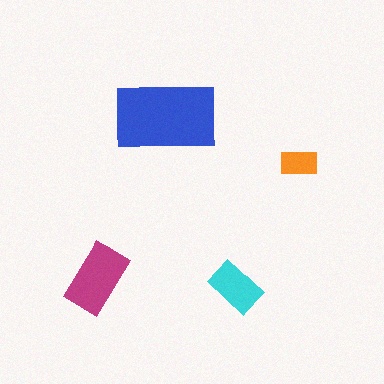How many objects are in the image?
There are 4 objects in the image.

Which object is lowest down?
The cyan rectangle is bottommost.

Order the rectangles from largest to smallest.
the blue one, the magenta one, the cyan one, the orange one.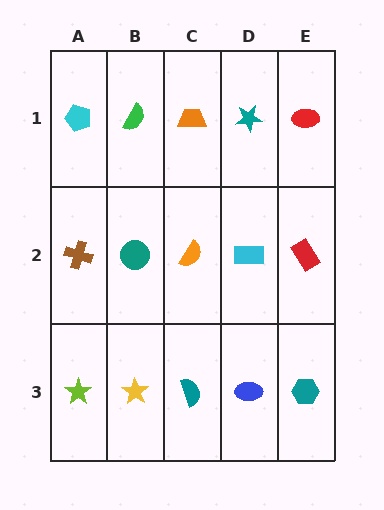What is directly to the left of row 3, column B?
A lime star.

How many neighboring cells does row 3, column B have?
3.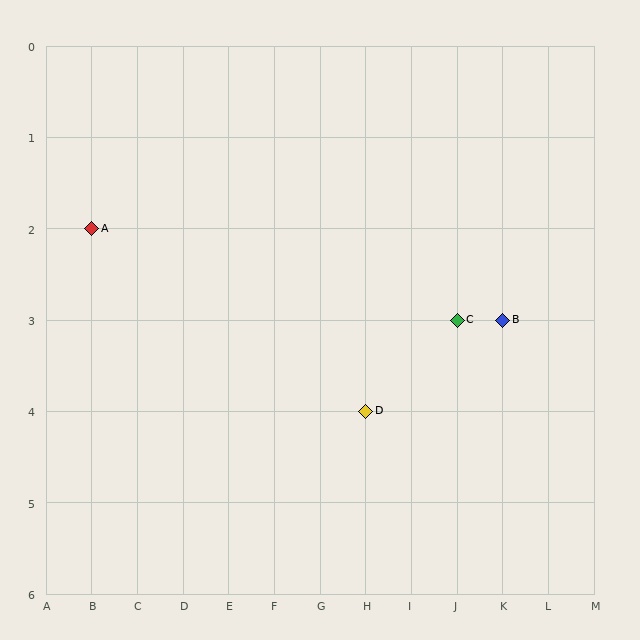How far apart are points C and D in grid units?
Points C and D are 2 columns and 1 row apart (about 2.2 grid units diagonally).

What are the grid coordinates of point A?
Point A is at grid coordinates (B, 2).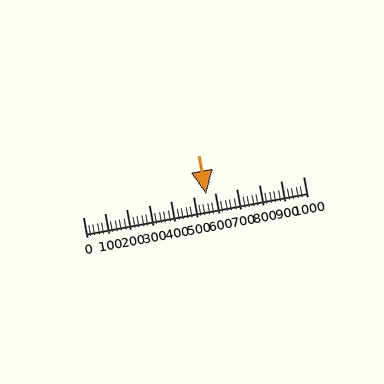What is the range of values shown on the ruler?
The ruler shows values from 0 to 1000.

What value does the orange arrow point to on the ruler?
The orange arrow points to approximately 560.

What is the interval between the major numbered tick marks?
The major tick marks are spaced 100 units apart.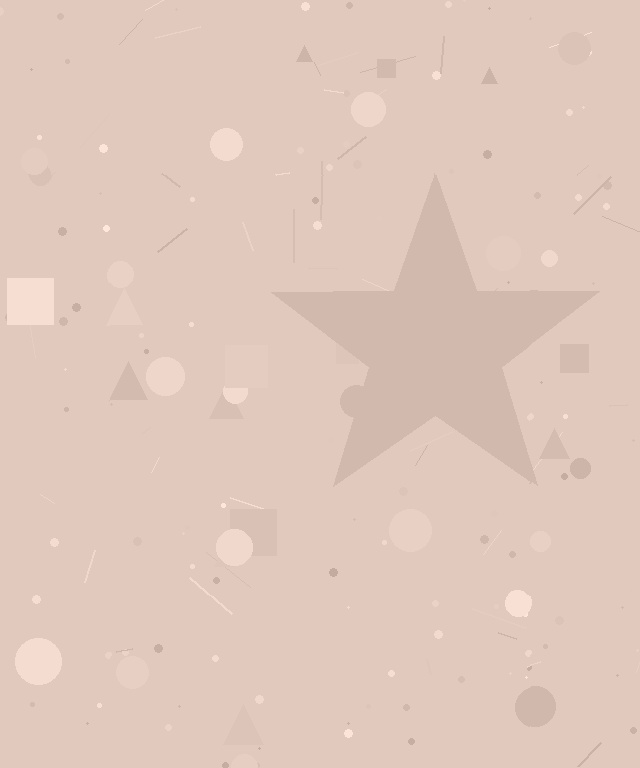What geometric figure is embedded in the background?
A star is embedded in the background.